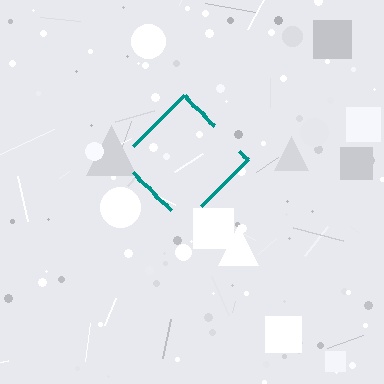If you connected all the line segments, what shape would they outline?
They would outline a diamond.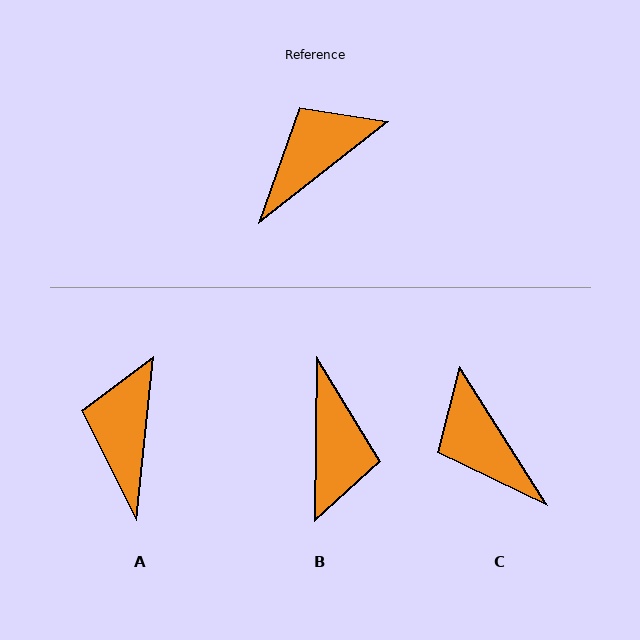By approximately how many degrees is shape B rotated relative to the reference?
Approximately 129 degrees clockwise.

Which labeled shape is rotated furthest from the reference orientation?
B, about 129 degrees away.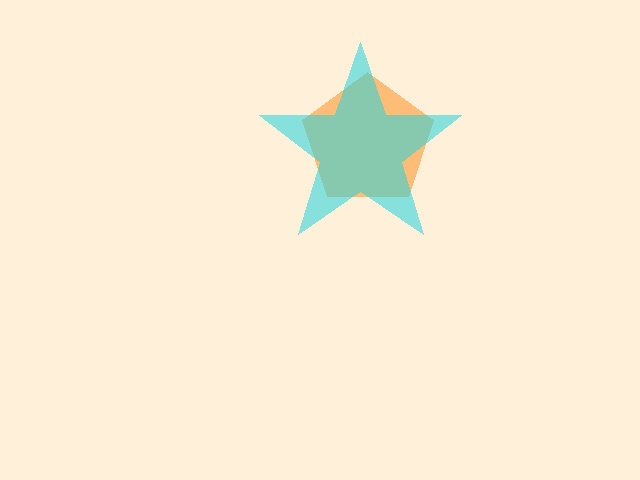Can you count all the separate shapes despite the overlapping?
Yes, there are 2 separate shapes.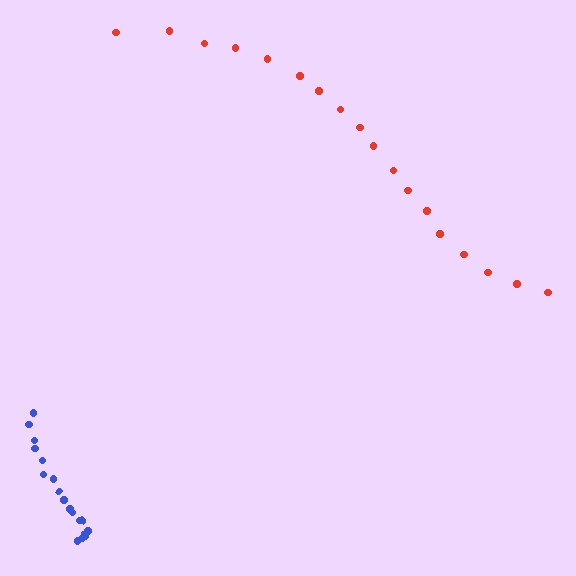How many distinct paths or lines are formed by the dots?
There are 2 distinct paths.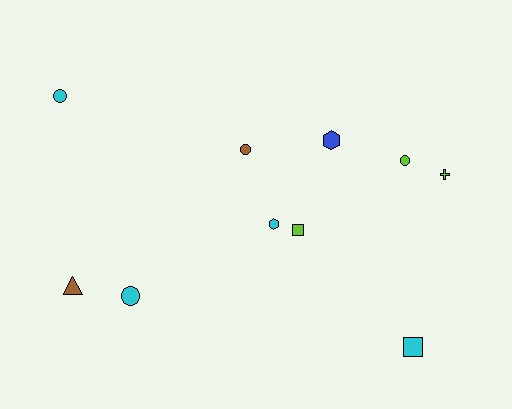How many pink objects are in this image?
There are no pink objects.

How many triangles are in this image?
There is 1 triangle.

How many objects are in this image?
There are 10 objects.